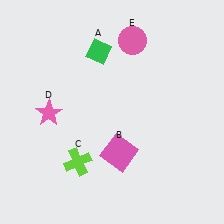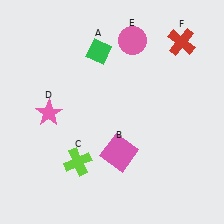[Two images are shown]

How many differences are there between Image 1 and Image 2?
There is 1 difference between the two images.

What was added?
A red cross (F) was added in Image 2.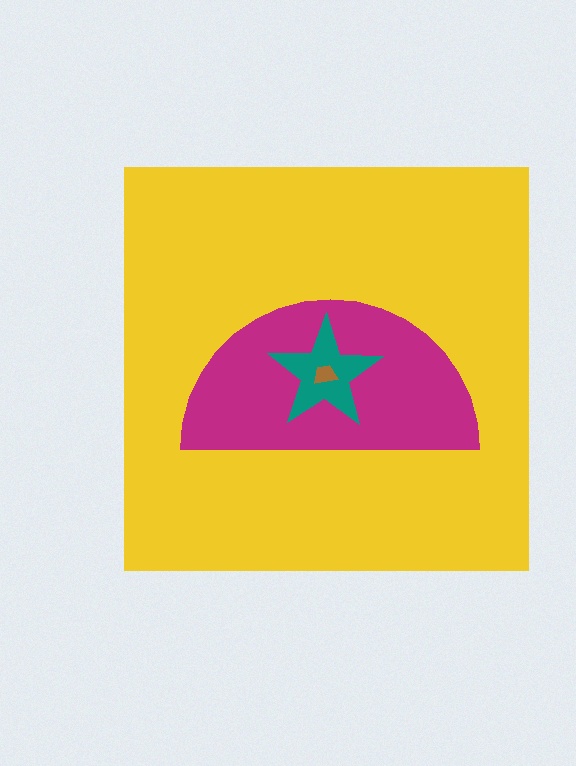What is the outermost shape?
The yellow square.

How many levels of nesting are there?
4.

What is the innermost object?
The brown trapezoid.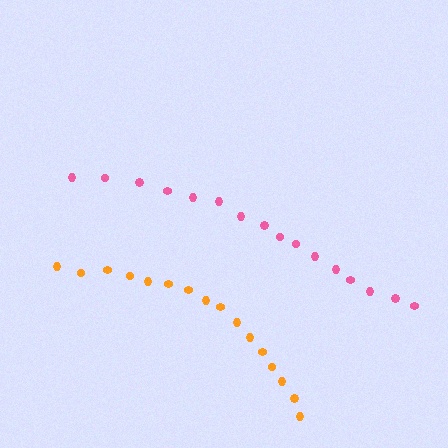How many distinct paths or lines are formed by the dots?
There are 2 distinct paths.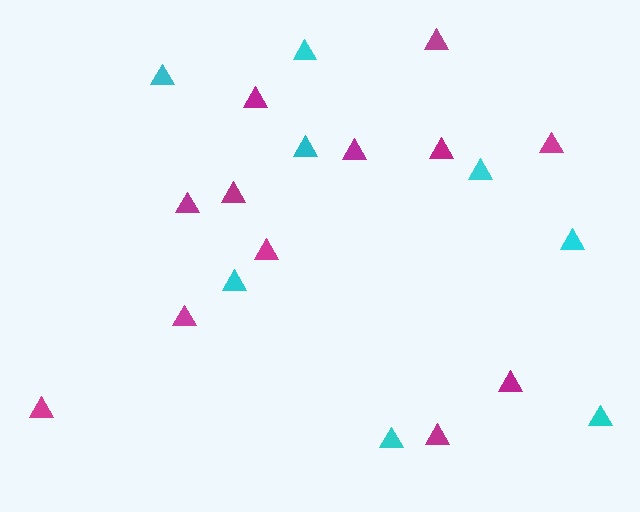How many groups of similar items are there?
There are 2 groups: one group of cyan triangles (8) and one group of magenta triangles (12).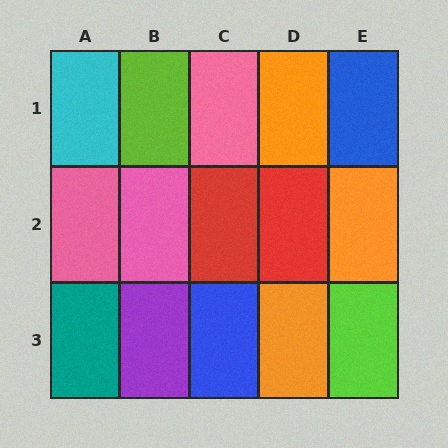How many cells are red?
2 cells are red.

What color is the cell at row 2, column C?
Red.